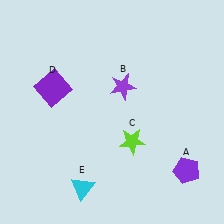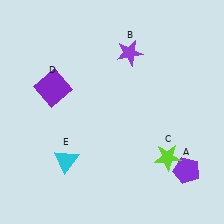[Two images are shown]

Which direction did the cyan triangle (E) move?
The cyan triangle (E) moved up.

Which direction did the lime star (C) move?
The lime star (C) moved right.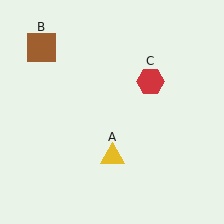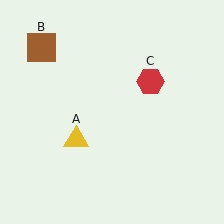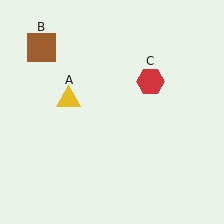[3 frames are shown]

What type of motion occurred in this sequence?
The yellow triangle (object A) rotated clockwise around the center of the scene.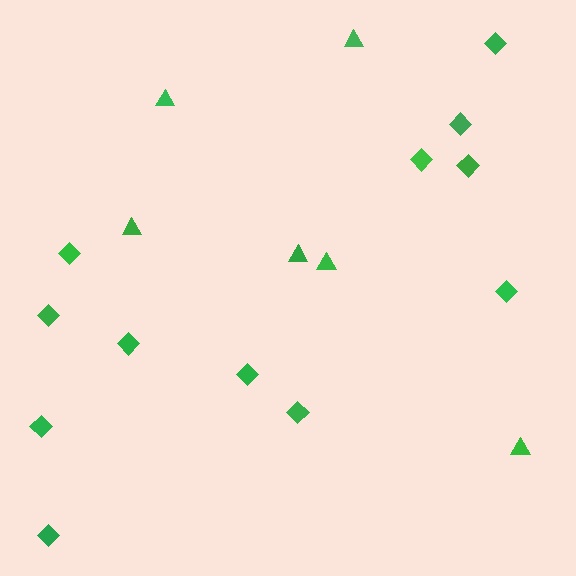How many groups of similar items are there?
There are 2 groups: one group of triangles (6) and one group of diamonds (12).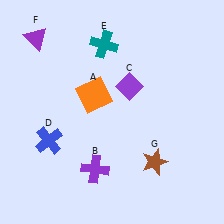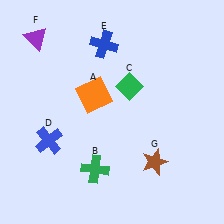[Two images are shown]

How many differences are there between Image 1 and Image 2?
There are 3 differences between the two images.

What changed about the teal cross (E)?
In Image 1, E is teal. In Image 2, it changed to blue.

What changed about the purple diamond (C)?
In Image 1, C is purple. In Image 2, it changed to green.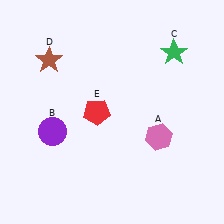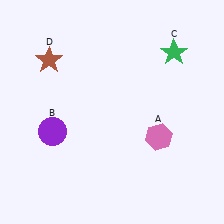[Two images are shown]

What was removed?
The red pentagon (E) was removed in Image 2.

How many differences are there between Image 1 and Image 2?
There is 1 difference between the two images.